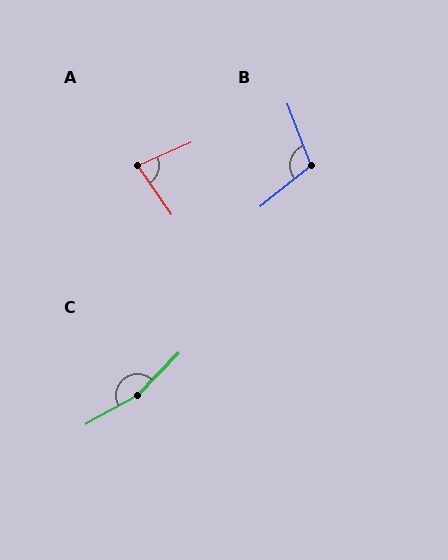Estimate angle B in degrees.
Approximately 107 degrees.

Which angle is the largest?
C, at approximately 163 degrees.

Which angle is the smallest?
A, at approximately 78 degrees.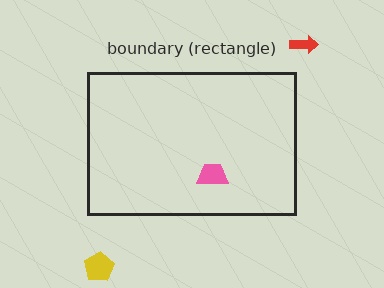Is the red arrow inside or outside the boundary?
Outside.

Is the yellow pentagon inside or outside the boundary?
Outside.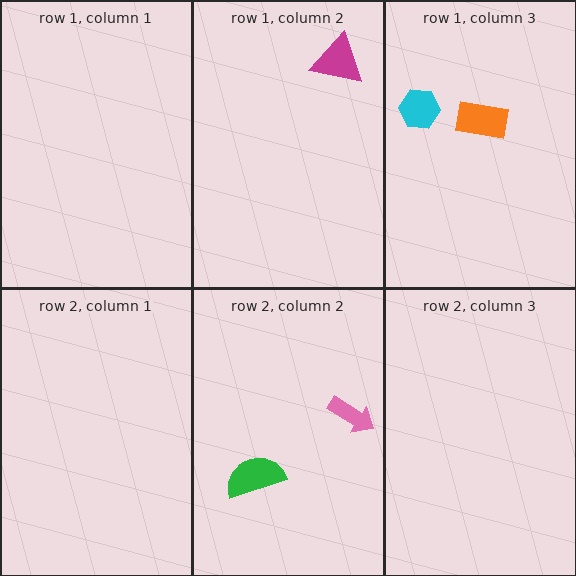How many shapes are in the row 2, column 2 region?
2.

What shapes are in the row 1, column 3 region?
The orange rectangle, the cyan hexagon.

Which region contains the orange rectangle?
The row 1, column 3 region.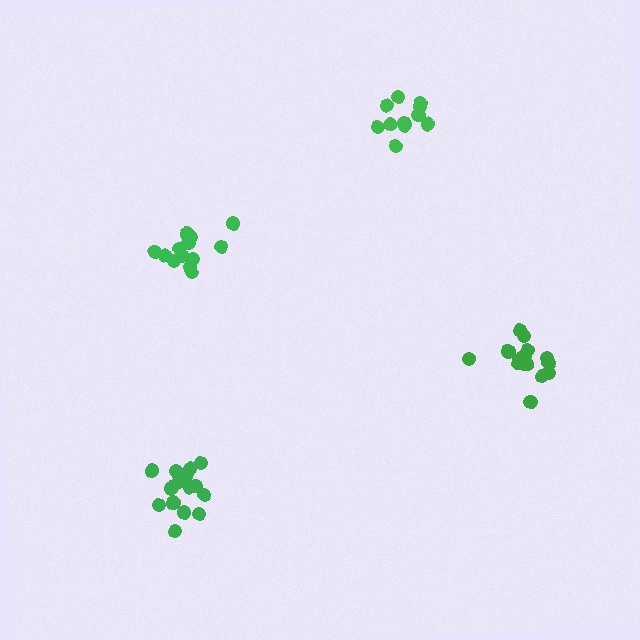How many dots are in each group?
Group 1: 13 dots, Group 2: 15 dots, Group 3: 16 dots, Group 4: 11 dots (55 total).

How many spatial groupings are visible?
There are 4 spatial groupings.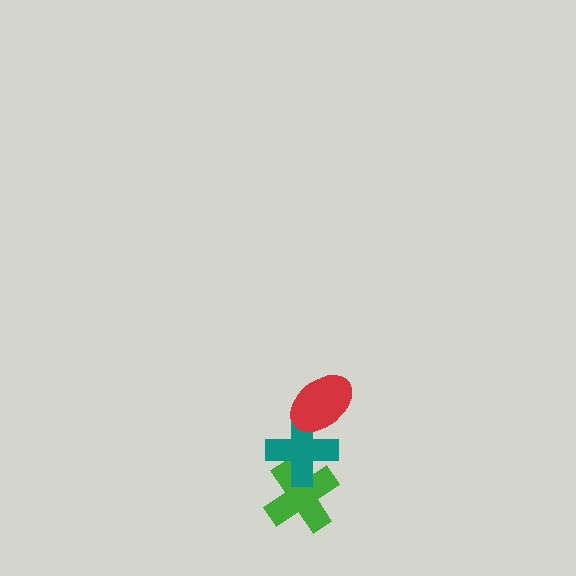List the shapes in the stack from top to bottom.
From top to bottom: the red ellipse, the teal cross, the green cross.